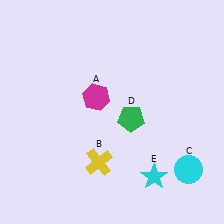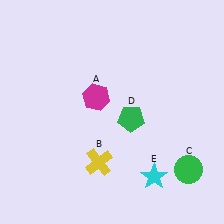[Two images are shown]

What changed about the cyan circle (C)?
In Image 1, C is cyan. In Image 2, it changed to green.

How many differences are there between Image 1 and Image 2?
There is 1 difference between the two images.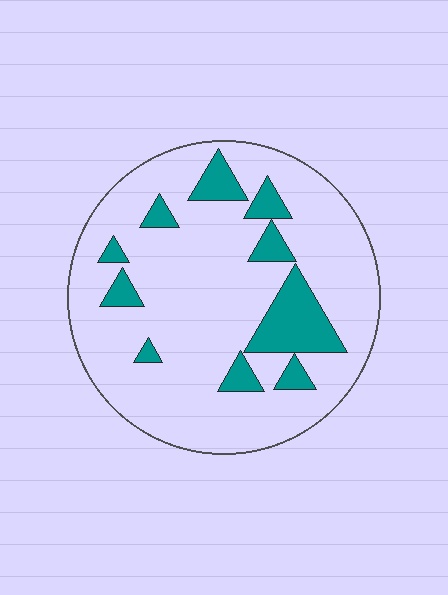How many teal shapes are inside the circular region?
10.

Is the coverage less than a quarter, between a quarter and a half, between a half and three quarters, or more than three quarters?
Less than a quarter.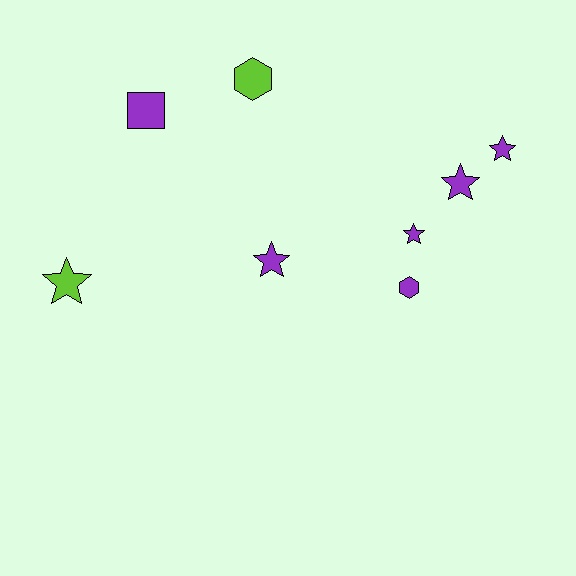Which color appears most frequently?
Purple, with 6 objects.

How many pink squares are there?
There are no pink squares.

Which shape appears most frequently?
Star, with 5 objects.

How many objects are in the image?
There are 8 objects.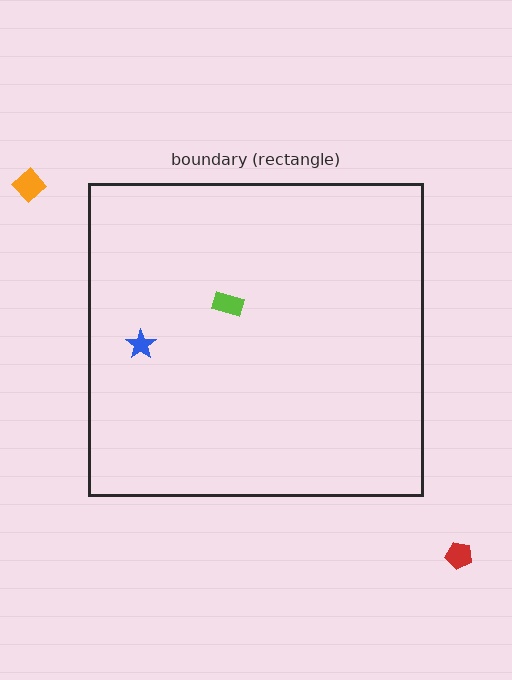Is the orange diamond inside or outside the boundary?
Outside.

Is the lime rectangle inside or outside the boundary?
Inside.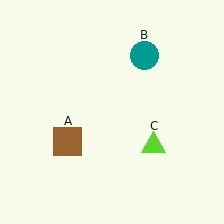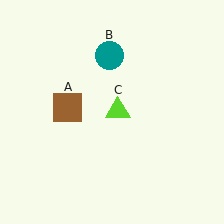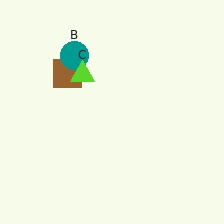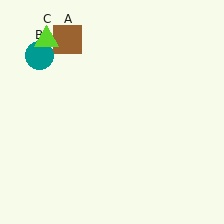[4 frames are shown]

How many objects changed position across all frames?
3 objects changed position: brown square (object A), teal circle (object B), lime triangle (object C).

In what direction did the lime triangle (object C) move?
The lime triangle (object C) moved up and to the left.